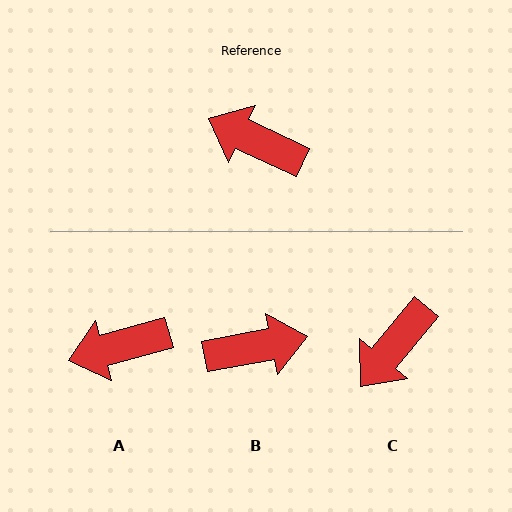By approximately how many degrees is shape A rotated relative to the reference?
Approximately 41 degrees counter-clockwise.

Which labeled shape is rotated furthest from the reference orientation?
B, about 144 degrees away.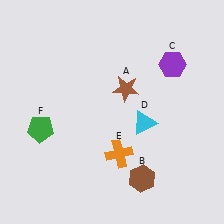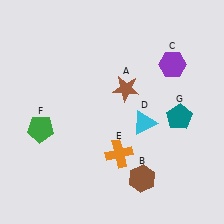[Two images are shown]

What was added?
A teal pentagon (G) was added in Image 2.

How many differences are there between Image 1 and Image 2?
There is 1 difference between the two images.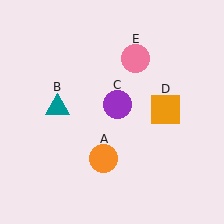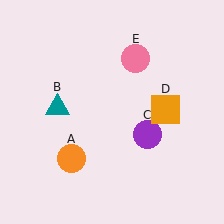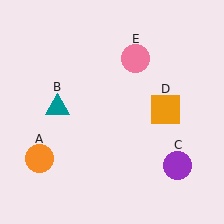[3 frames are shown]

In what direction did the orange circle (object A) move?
The orange circle (object A) moved left.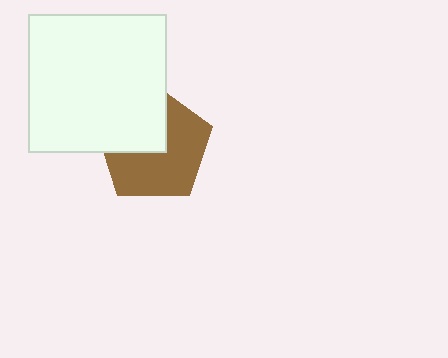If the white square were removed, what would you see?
You would see the complete brown pentagon.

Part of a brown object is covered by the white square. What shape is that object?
It is a pentagon.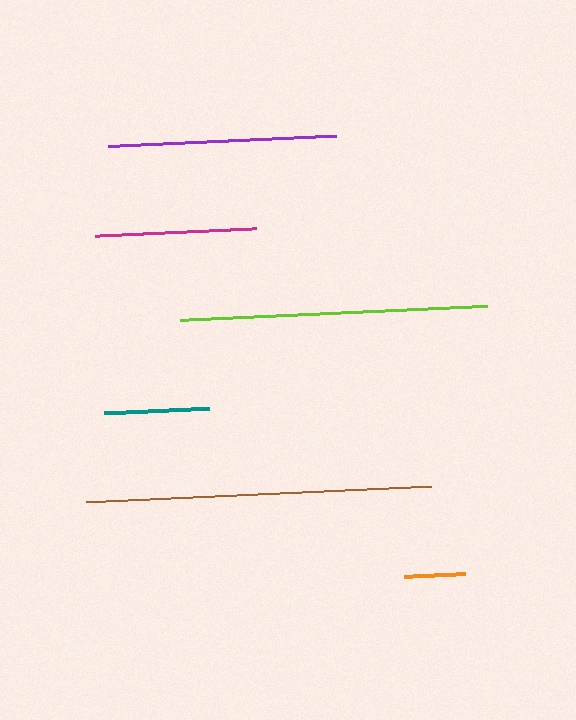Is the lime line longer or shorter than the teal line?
The lime line is longer than the teal line.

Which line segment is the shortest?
The orange line is the shortest at approximately 60 pixels.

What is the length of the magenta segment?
The magenta segment is approximately 160 pixels long.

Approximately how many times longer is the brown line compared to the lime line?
The brown line is approximately 1.1 times the length of the lime line.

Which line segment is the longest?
The brown line is the longest at approximately 345 pixels.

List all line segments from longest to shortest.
From longest to shortest: brown, lime, purple, magenta, teal, orange.